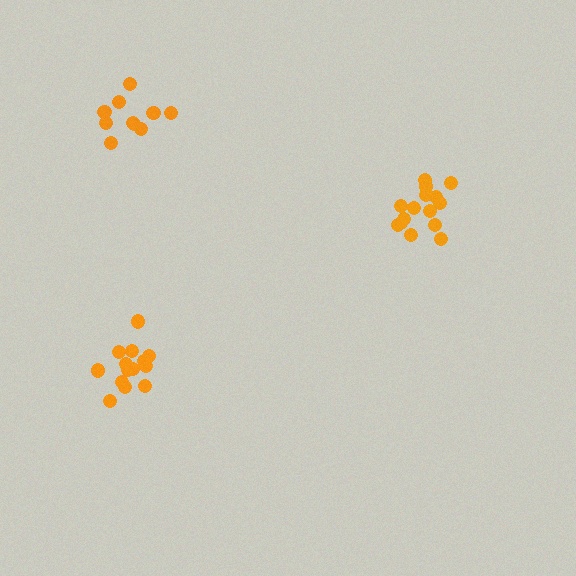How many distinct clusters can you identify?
There are 3 distinct clusters.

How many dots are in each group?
Group 1: 14 dots, Group 2: 15 dots, Group 3: 10 dots (39 total).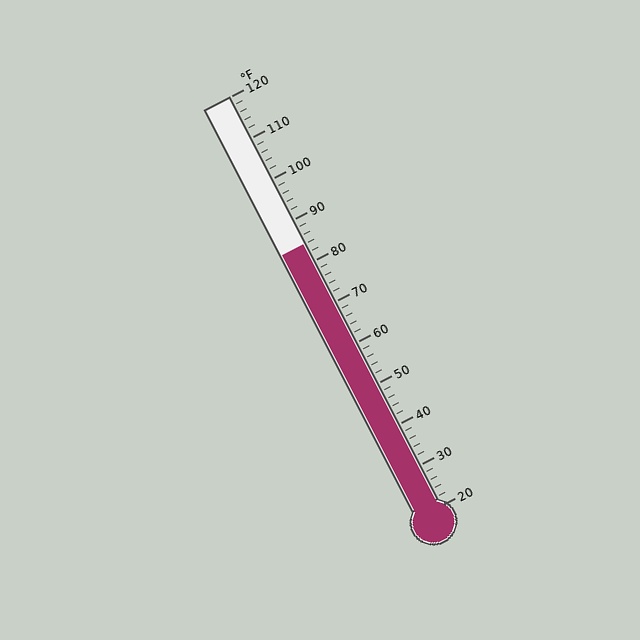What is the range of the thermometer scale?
The thermometer scale ranges from 20°F to 120°F.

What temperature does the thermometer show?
The thermometer shows approximately 84°F.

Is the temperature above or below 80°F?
The temperature is above 80°F.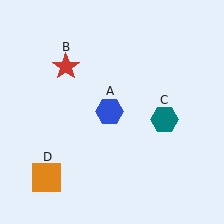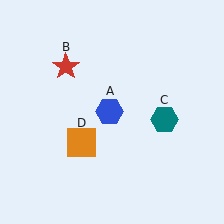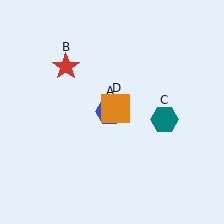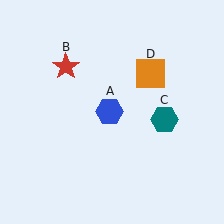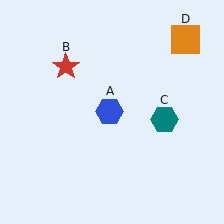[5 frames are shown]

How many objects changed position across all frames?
1 object changed position: orange square (object D).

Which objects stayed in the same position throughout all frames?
Blue hexagon (object A) and red star (object B) and teal hexagon (object C) remained stationary.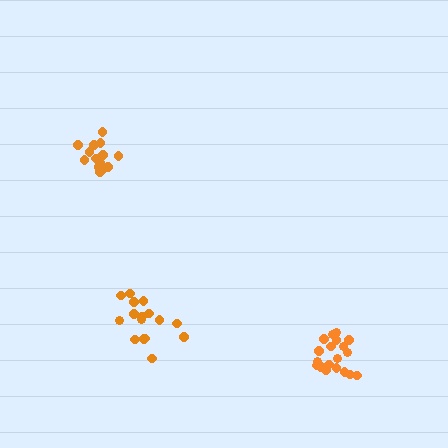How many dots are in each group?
Group 1: 19 dots, Group 2: 14 dots, Group 3: 16 dots (49 total).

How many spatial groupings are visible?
There are 3 spatial groupings.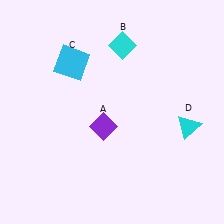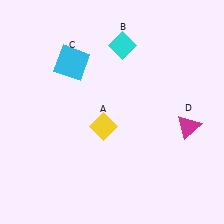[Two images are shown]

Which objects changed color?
A changed from purple to yellow. D changed from cyan to magenta.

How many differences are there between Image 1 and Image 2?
There are 2 differences between the two images.